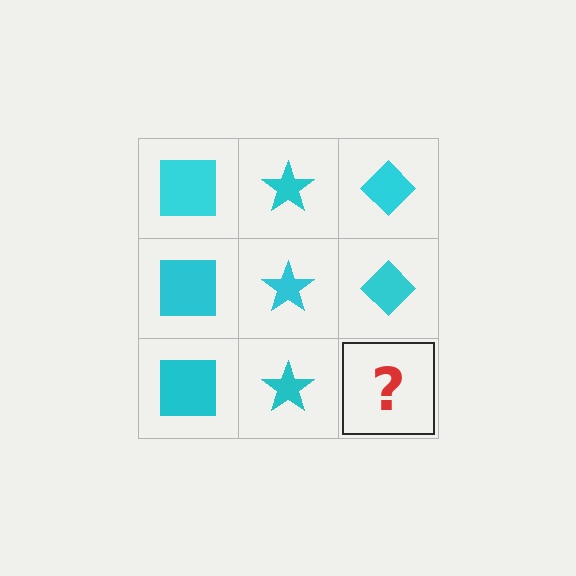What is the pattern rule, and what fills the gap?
The rule is that each column has a consistent shape. The gap should be filled with a cyan diamond.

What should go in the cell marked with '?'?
The missing cell should contain a cyan diamond.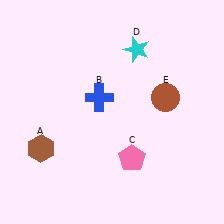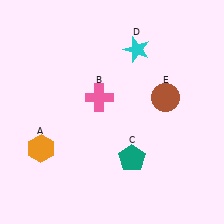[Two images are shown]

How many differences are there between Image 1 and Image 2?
There are 3 differences between the two images.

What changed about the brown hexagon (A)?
In Image 1, A is brown. In Image 2, it changed to orange.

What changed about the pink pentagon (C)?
In Image 1, C is pink. In Image 2, it changed to teal.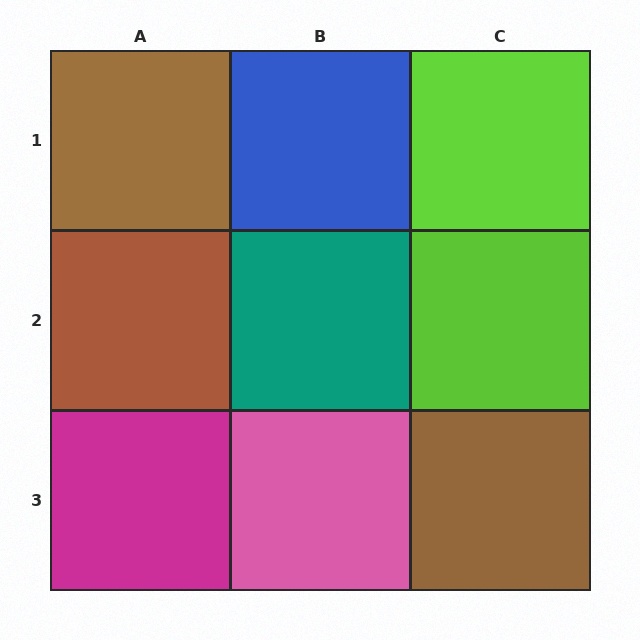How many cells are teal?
1 cell is teal.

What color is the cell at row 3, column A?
Magenta.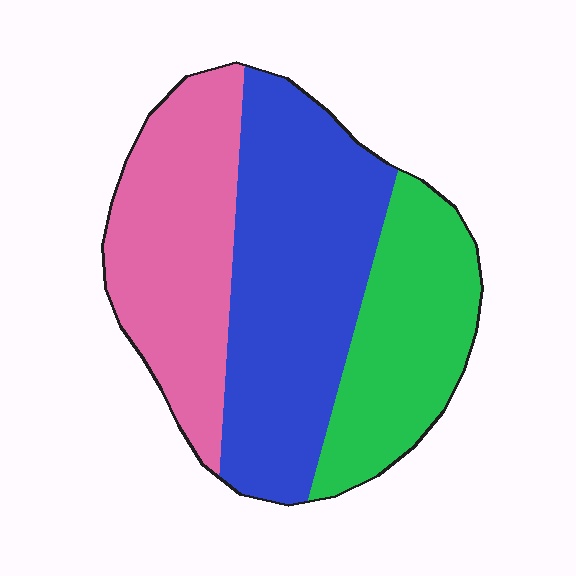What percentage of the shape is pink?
Pink covers around 30% of the shape.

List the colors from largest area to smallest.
From largest to smallest: blue, pink, green.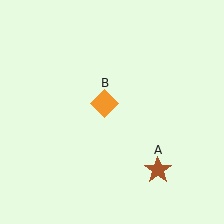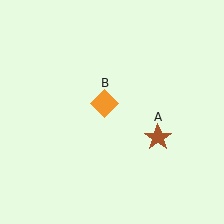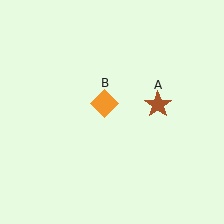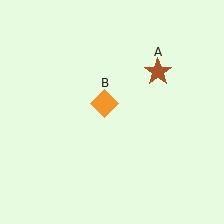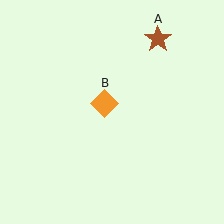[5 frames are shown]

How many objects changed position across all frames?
1 object changed position: brown star (object A).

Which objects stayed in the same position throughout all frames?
Orange diamond (object B) remained stationary.